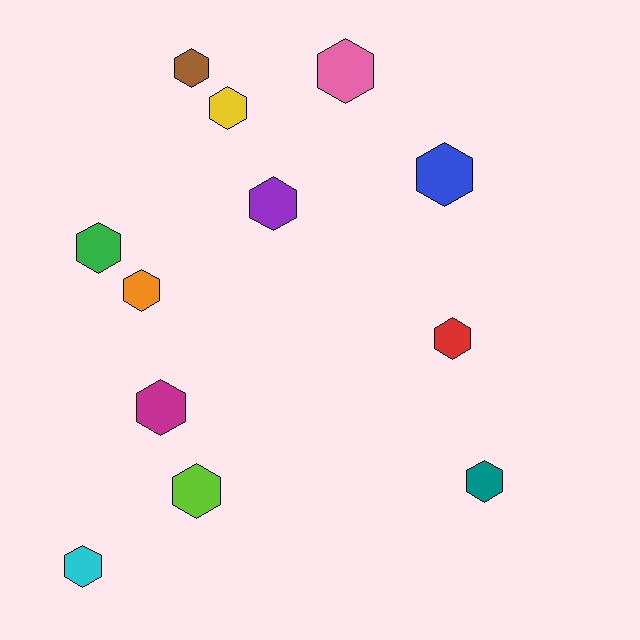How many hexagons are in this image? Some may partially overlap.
There are 12 hexagons.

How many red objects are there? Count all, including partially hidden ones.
There is 1 red object.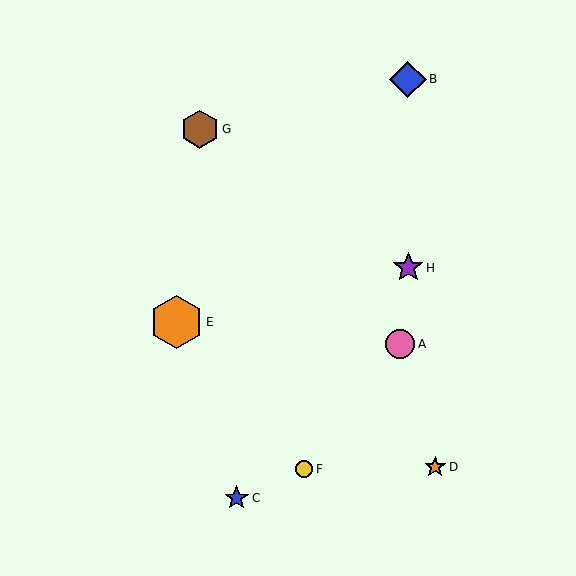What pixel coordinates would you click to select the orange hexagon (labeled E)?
Click at (176, 322) to select the orange hexagon E.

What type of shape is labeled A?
Shape A is a pink circle.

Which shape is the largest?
The orange hexagon (labeled E) is the largest.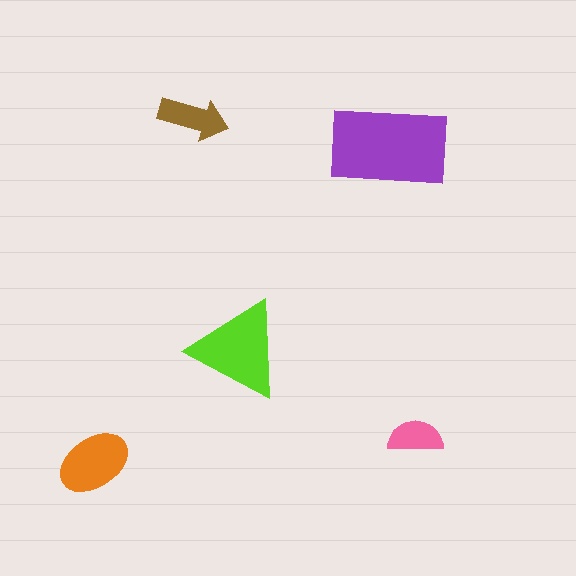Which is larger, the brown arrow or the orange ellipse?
The orange ellipse.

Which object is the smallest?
The pink semicircle.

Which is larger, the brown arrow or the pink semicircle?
The brown arrow.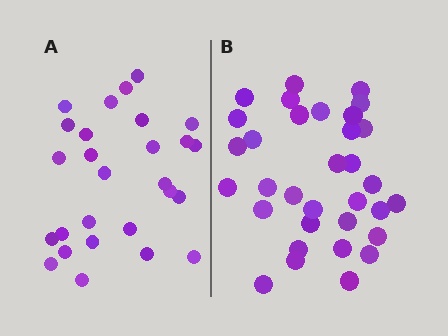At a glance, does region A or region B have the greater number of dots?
Region B (the right region) has more dots.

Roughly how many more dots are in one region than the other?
Region B has about 6 more dots than region A.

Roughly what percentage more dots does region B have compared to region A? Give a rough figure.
About 20% more.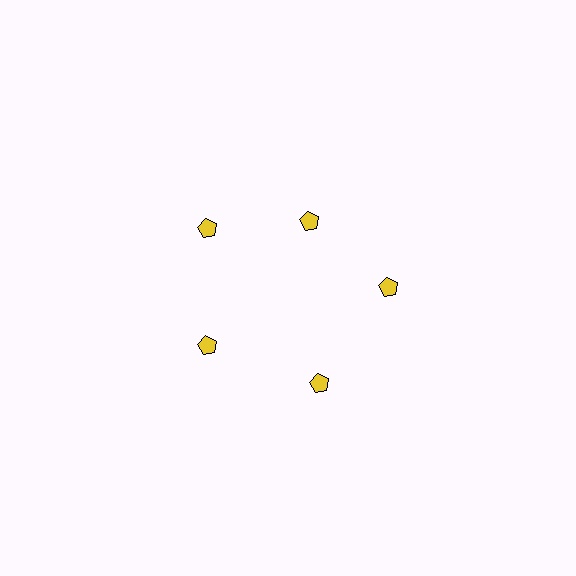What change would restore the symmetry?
The symmetry would be restored by moving it outward, back onto the ring so that all 5 pentagons sit at equal angles and equal distance from the center.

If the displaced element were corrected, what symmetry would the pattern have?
It would have 5-fold rotational symmetry — the pattern would map onto itself every 72 degrees.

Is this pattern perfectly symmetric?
No. The 5 yellow pentagons are arranged in a ring, but one element near the 1 o'clock position is pulled inward toward the center, breaking the 5-fold rotational symmetry.